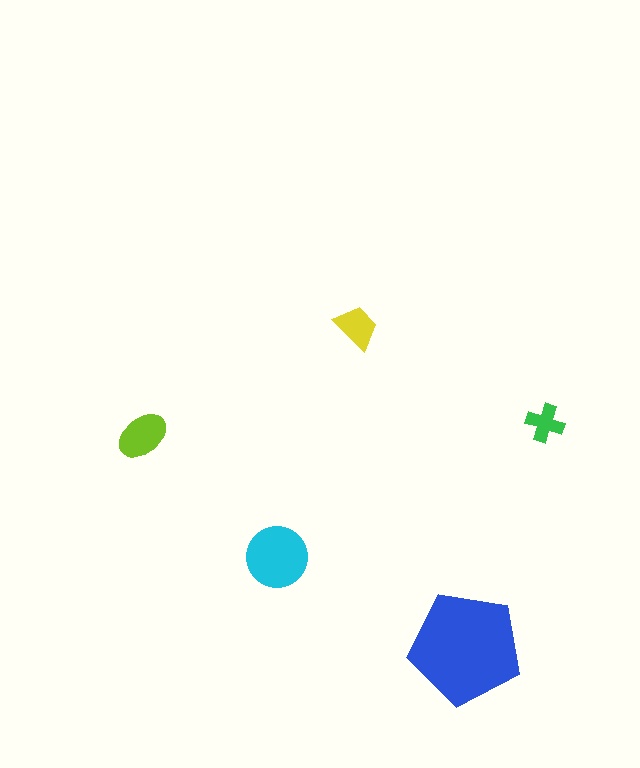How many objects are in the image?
There are 5 objects in the image.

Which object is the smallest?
The green cross.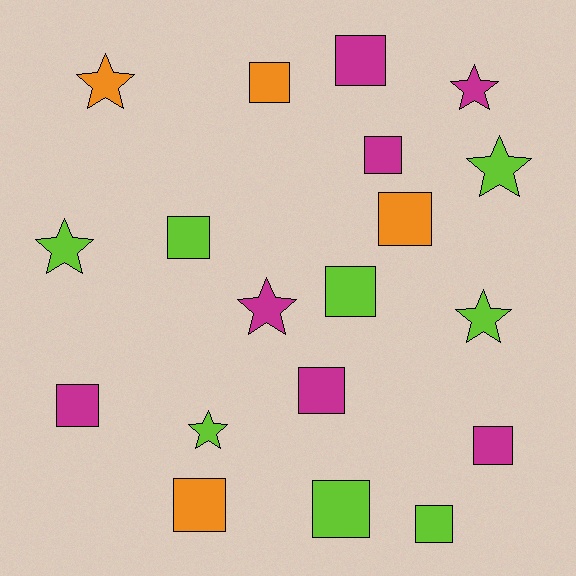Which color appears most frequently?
Lime, with 8 objects.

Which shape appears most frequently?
Square, with 12 objects.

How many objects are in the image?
There are 19 objects.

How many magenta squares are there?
There are 5 magenta squares.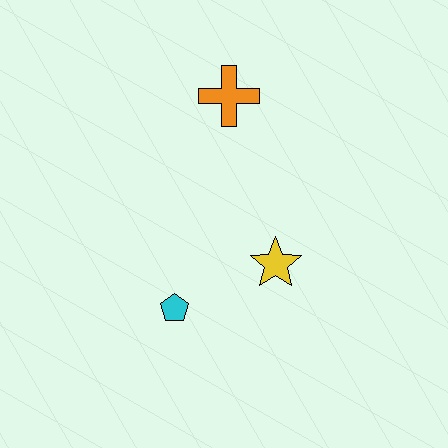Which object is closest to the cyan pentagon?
The yellow star is closest to the cyan pentagon.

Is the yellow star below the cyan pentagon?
No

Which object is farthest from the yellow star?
The orange cross is farthest from the yellow star.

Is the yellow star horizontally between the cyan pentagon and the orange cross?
No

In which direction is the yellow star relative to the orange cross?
The yellow star is below the orange cross.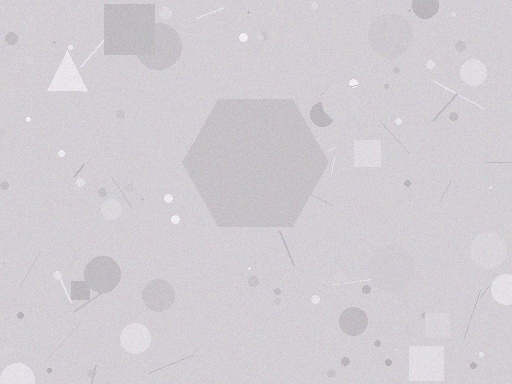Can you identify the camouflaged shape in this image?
The camouflaged shape is a hexagon.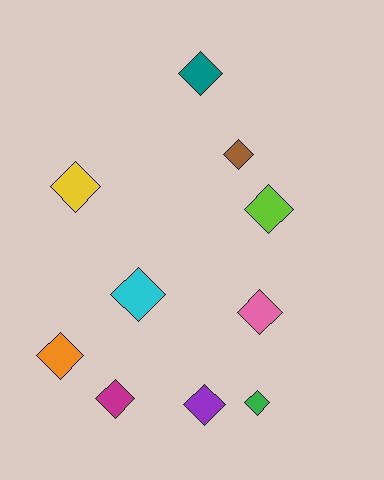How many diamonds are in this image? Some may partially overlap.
There are 10 diamonds.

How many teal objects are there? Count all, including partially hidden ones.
There is 1 teal object.